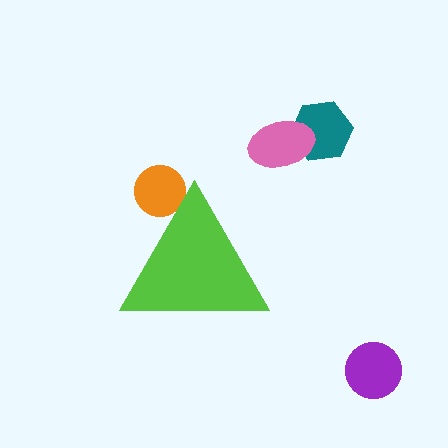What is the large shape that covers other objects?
A lime triangle.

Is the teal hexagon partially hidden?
No, the teal hexagon is fully visible.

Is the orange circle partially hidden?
Yes, the orange circle is partially hidden behind the lime triangle.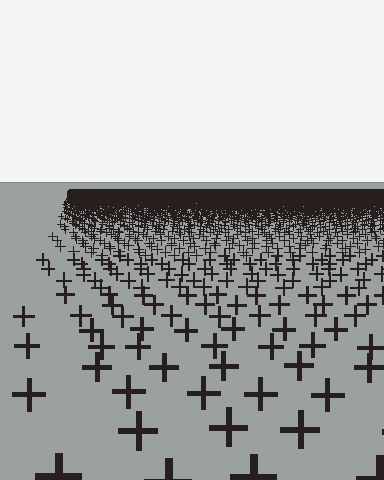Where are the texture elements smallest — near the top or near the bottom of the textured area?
Near the top.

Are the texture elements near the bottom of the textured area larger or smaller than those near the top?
Larger. Near the bottom, elements are closer to the viewer and appear at a bigger on-screen size.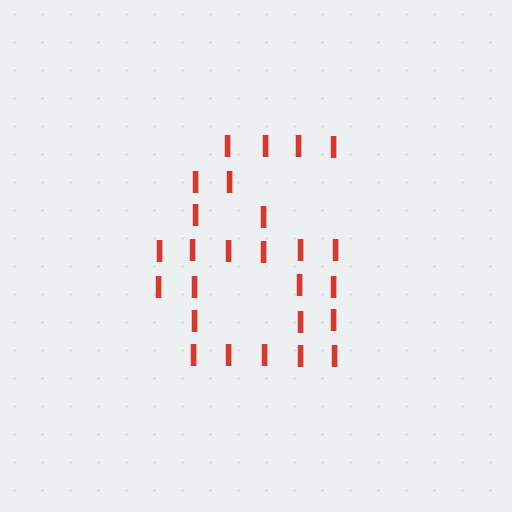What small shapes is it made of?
It is made of small letter I's.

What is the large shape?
The large shape is the digit 6.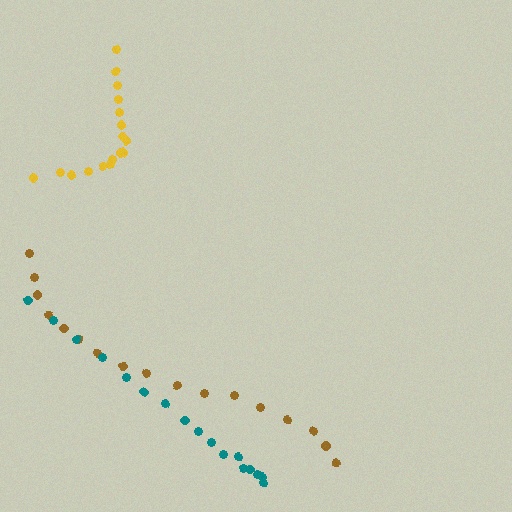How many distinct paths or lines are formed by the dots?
There are 3 distinct paths.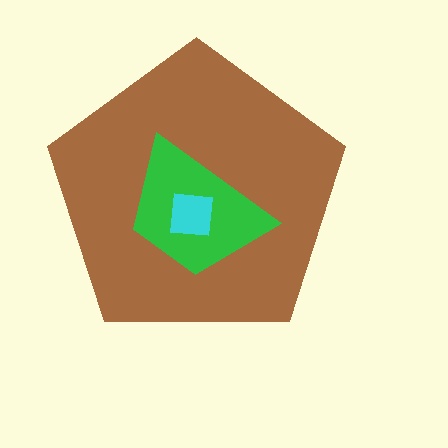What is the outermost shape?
The brown pentagon.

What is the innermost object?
The cyan square.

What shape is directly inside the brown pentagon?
The green trapezoid.